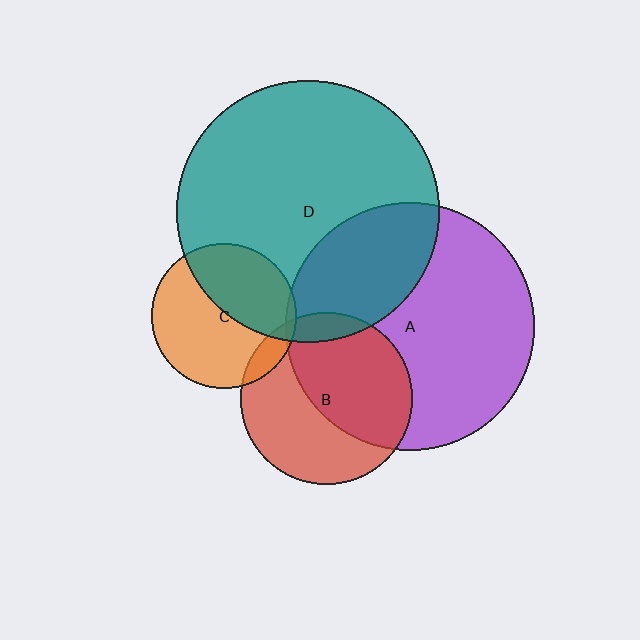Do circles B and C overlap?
Yes.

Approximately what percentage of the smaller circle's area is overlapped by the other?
Approximately 10%.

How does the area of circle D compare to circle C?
Approximately 3.3 times.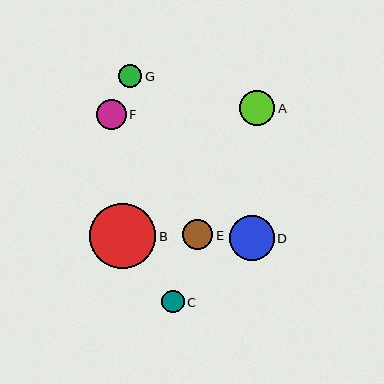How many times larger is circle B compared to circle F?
Circle B is approximately 2.2 times the size of circle F.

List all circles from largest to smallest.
From largest to smallest: B, D, A, E, F, G, C.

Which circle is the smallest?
Circle C is the smallest with a size of approximately 23 pixels.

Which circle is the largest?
Circle B is the largest with a size of approximately 66 pixels.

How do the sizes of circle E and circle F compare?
Circle E and circle F are approximately the same size.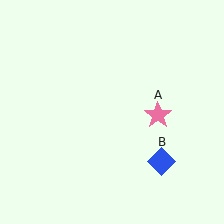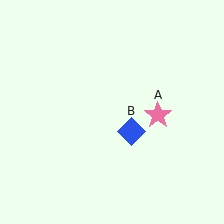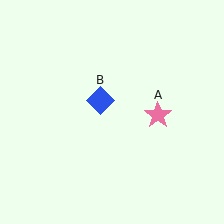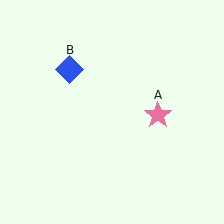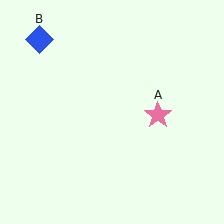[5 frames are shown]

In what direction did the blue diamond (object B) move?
The blue diamond (object B) moved up and to the left.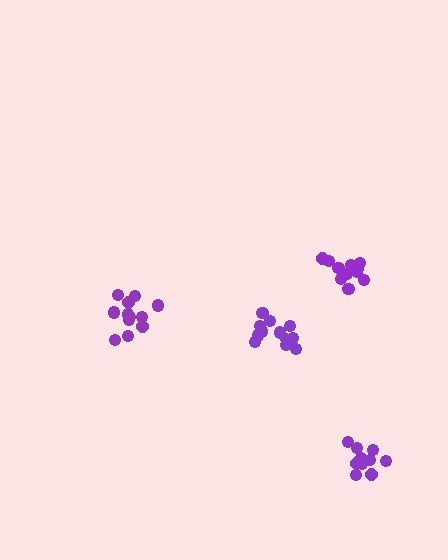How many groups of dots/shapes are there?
There are 4 groups.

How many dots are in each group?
Group 1: 12 dots, Group 2: 10 dots, Group 3: 13 dots, Group 4: 12 dots (47 total).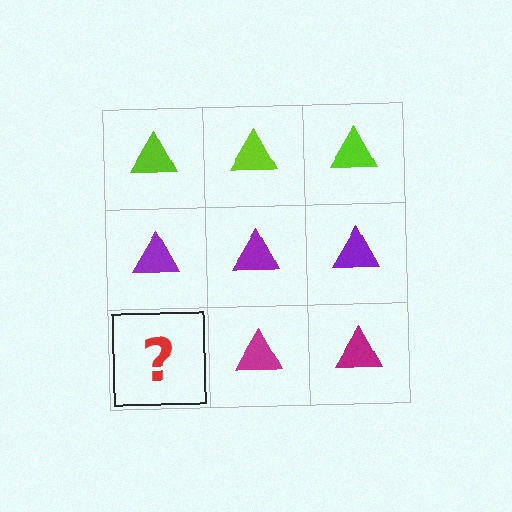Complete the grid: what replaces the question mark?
The question mark should be replaced with a magenta triangle.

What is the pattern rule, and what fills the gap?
The rule is that each row has a consistent color. The gap should be filled with a magenta triangle.